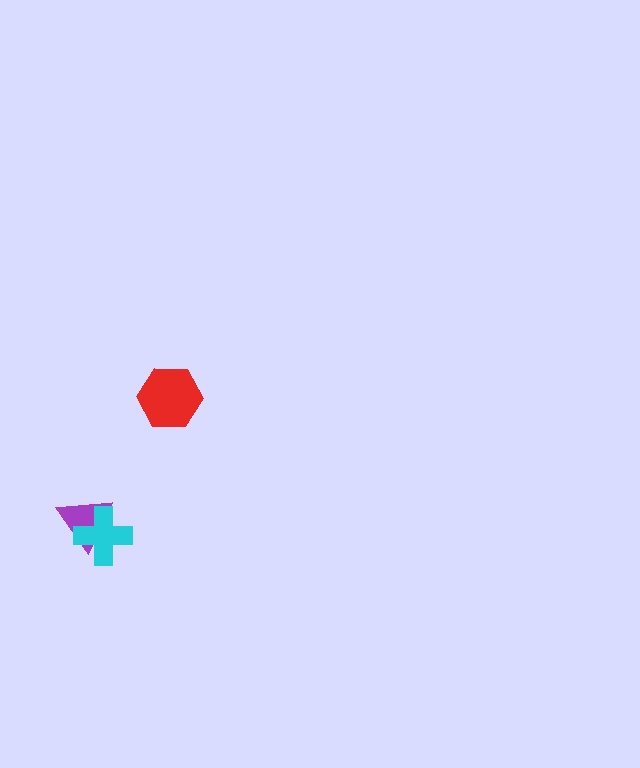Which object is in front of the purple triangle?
The cyan cross is in front of the purple triangle.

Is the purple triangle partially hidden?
Yes, it is partially covered by another shape.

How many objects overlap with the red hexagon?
0 objects overlap with the red hexagon.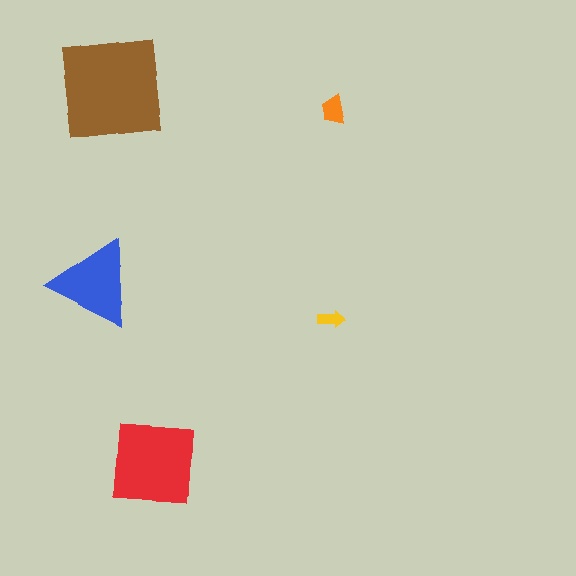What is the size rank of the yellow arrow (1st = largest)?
5th.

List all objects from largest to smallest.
The brown square, the red square, the blue triangle, the orange trapezoid, the yellow arrow.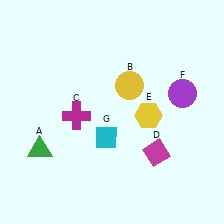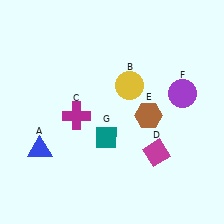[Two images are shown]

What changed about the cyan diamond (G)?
In Image 1, G is cyan. In Image 2, it changed to teal.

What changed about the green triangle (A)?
In Image 1, A is green. In Image 2, it changed to blue.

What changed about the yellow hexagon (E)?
In Image 1, E is yellow. In Image 2, it changed to brown.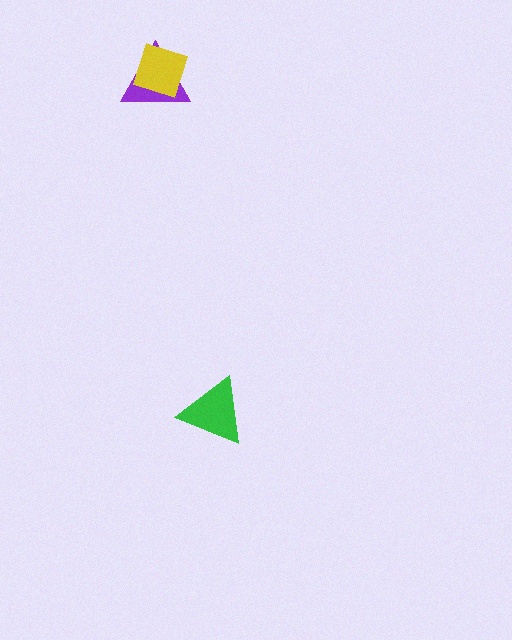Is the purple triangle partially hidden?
Yes, it is partially covered by another shape.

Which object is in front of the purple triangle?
The yellow diamond is in front of the purple triangle.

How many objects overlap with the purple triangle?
1 object overlaps with the purple triangle.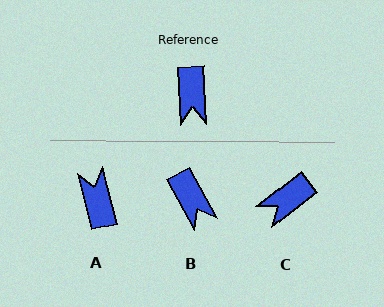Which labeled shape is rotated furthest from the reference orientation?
A, about 168 degrees away.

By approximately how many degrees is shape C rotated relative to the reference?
Approximately 55 degrees clockwise.